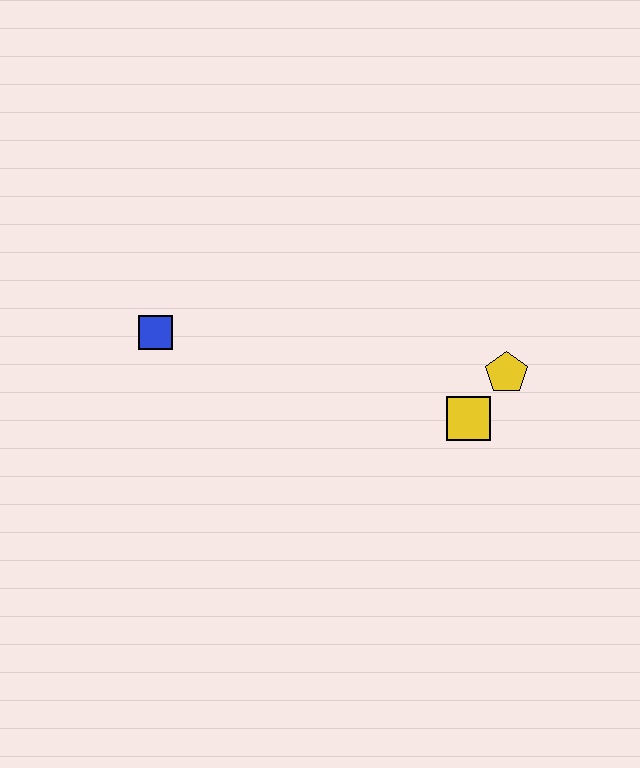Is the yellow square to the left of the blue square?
No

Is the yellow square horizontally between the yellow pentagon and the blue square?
Yes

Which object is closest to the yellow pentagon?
The yellow square is closest to the yellow pentagon.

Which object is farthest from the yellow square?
The blue square is farthest from the yellow square.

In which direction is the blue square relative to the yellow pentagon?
The blue square is to the left of the yellow pentagon.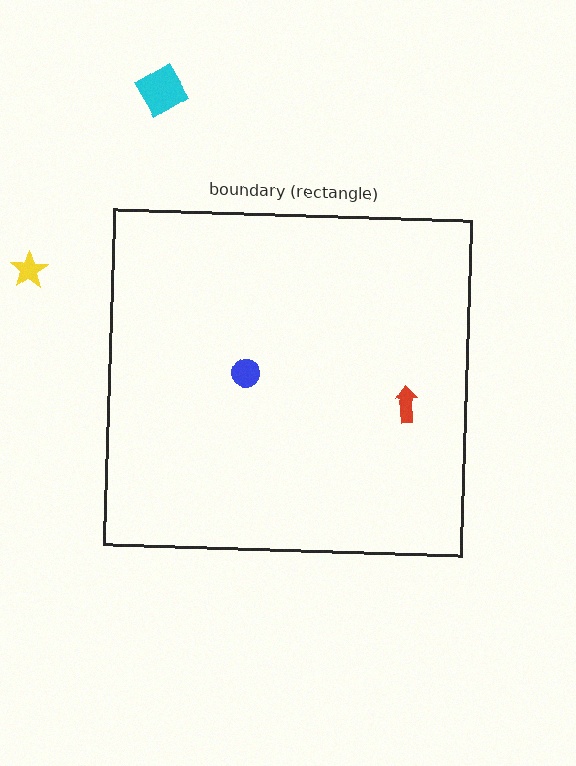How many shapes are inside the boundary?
2 inside, 2 outside.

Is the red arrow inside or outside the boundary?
Inside.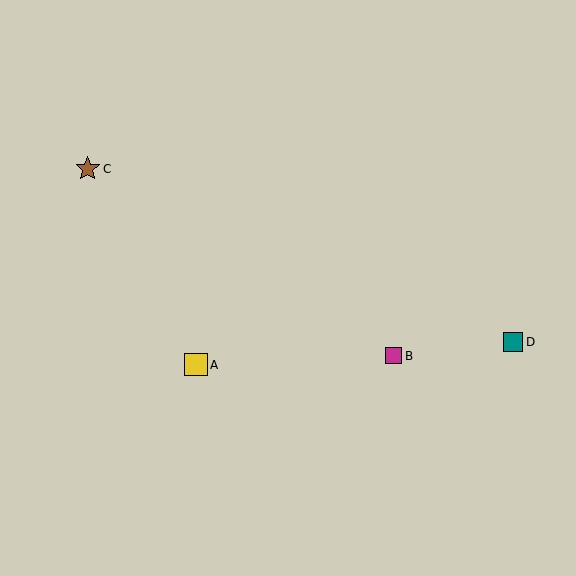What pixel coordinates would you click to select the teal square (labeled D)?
Click at (513, 342) to select the teal square D.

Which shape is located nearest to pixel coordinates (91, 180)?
The brown star (labeled C) at (88, 169) is nearest to that location.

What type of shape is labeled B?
Shape B is a magenta square.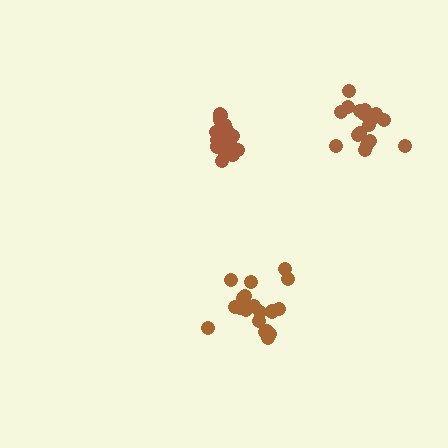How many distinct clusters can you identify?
There are 3 distinct clusters.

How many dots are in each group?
Group 1: 19 dots, Group 2: 19 dots, Group 3: 20 dots (58 total).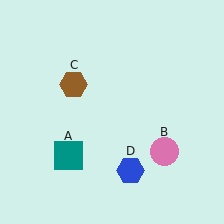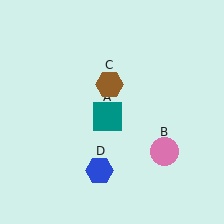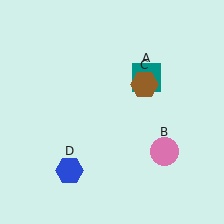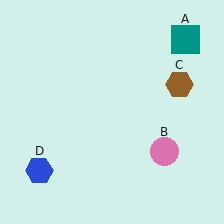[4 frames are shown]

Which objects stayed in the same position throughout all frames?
Pink circle (object B) remained stationary.